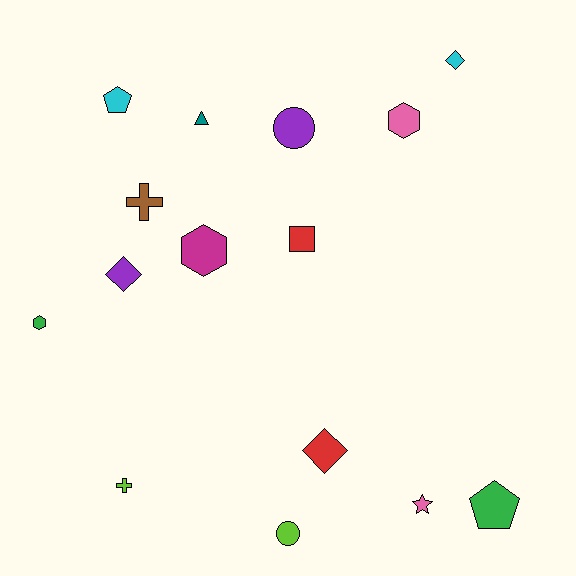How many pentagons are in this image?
There are 2 pentagons.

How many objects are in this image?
There are 15 objects.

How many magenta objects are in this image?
There is 1 magenta object.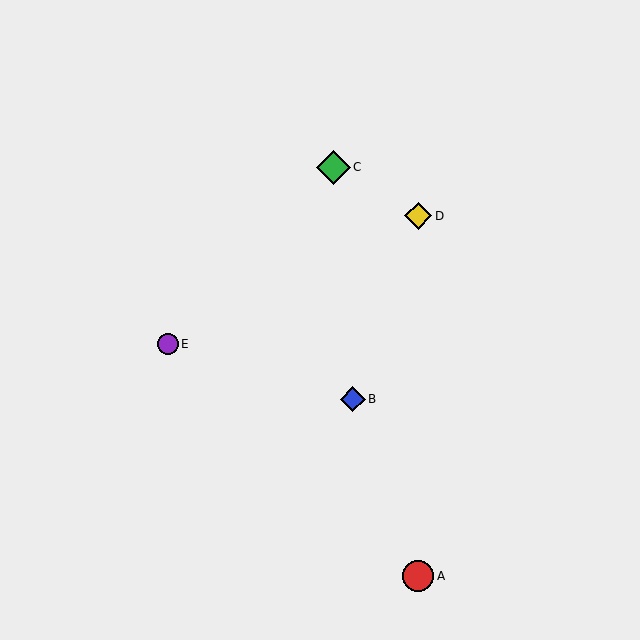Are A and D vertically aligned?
Yes, both are at x≈418.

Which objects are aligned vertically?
Objects A, D are aligned vertically.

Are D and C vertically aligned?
No, D is at x≈418 and C is at x≈333.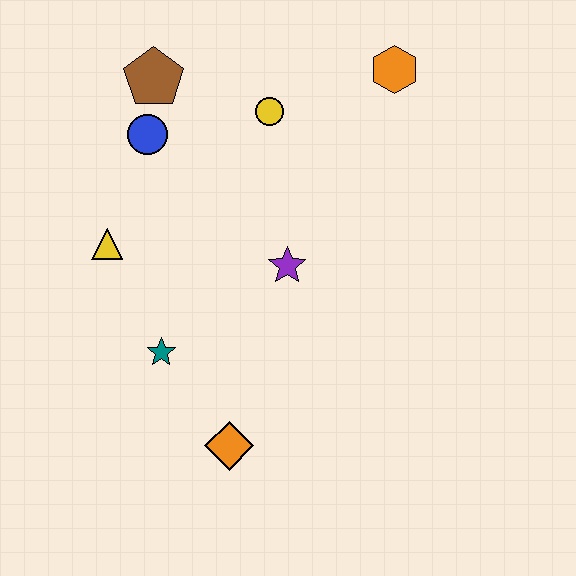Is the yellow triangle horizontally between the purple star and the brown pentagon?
No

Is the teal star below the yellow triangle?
Yes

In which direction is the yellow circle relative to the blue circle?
The yellow circle is to the right of the blue circle.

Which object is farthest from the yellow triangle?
The orange hexagon is farthest from the yellow triangle.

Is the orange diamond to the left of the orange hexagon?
Yes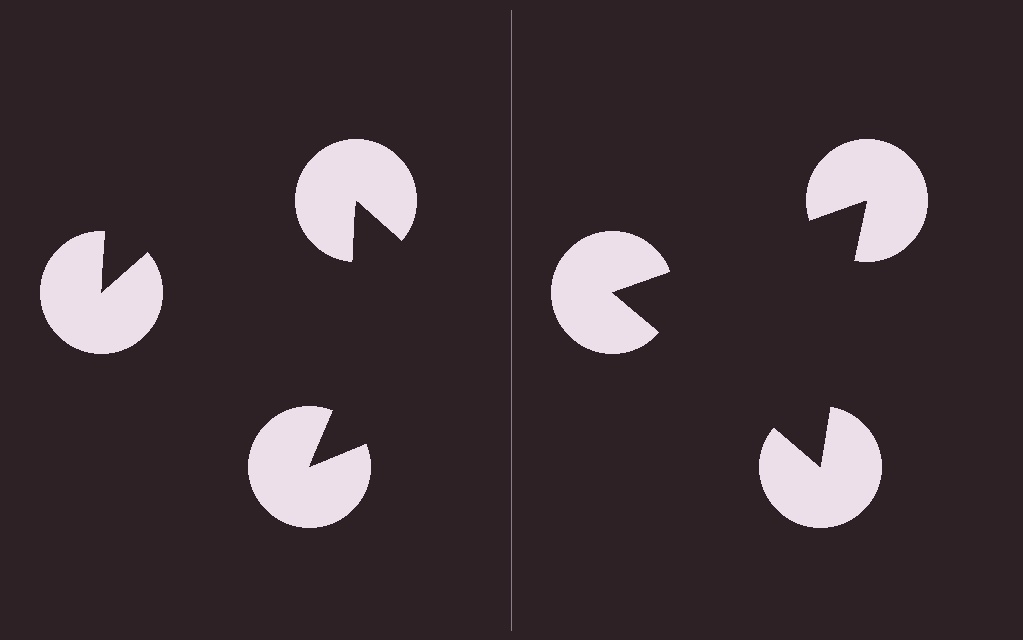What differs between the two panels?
The pac-man discs are positioned identically on both sides; only the wedge orientations differ. On the right they align to a triangle; on the left they are misaligned.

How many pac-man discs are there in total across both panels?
6 — 3 on each side.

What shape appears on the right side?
An illusory triangle.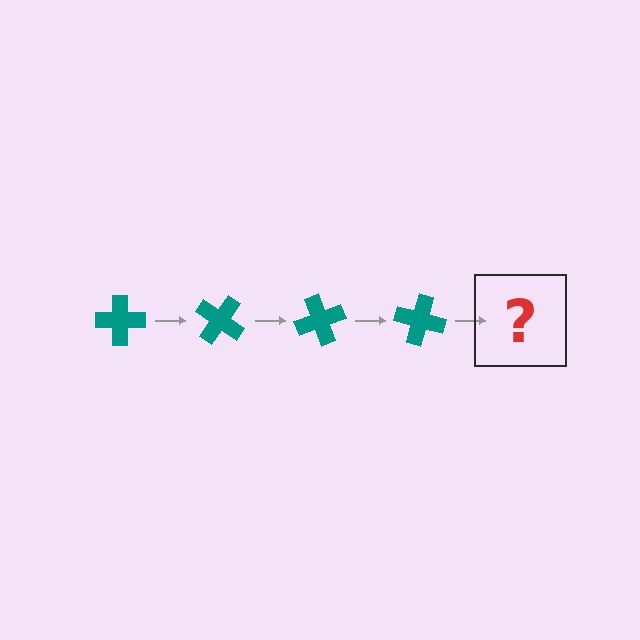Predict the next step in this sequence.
The next step is a teal cross rotated 140 degrees.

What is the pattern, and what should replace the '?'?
The pattern is that the cross rotates 35 degrees each step. The '?' should be a teal cross rotated 140 degrees.